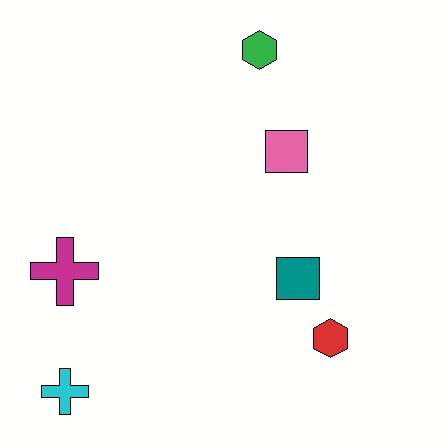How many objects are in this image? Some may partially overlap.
There are 6 objects.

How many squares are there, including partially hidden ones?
There are 2 squares.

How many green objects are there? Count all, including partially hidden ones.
There is 1 green object.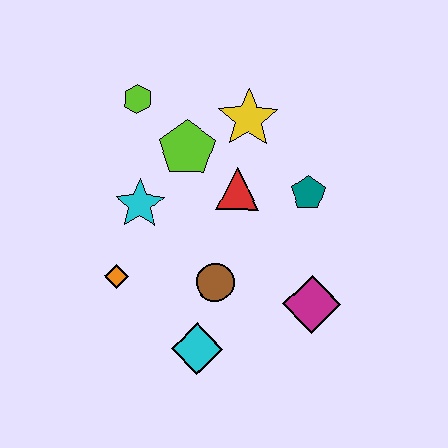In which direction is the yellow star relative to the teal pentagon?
The yellow star is above the teal pentagon.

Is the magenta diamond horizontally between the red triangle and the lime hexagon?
No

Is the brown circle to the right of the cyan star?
Yes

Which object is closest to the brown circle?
The cyan diamond is closest to the brown circle.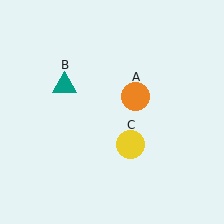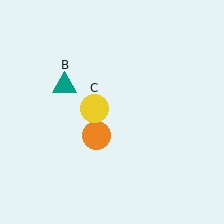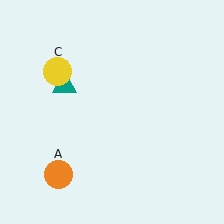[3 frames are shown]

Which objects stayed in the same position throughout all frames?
Teal triangle (object B) remained stationary.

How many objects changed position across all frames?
2 objects changed position: orange circle (object A), yellow circle (object C).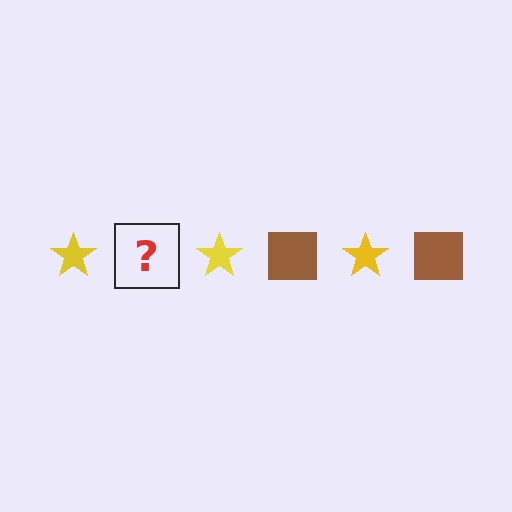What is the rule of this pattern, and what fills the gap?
The rule is that the pattern alternates between yellow star and brown square. The gap should be filled with a brown square.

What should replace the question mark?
The question mark should be replaced with a brown square.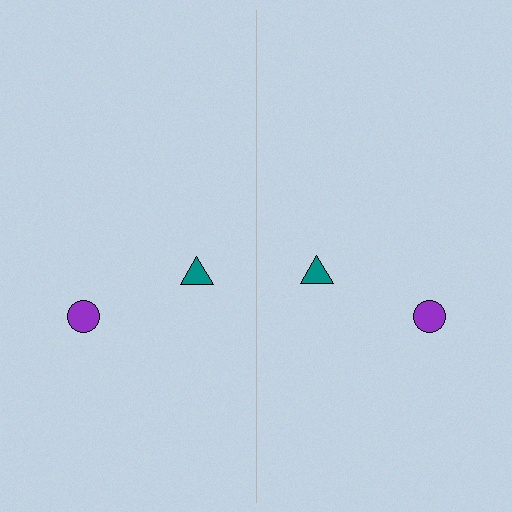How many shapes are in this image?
There are 4 shapes in this image.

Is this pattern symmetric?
Yes, this pattern has bilateral (reflection) symmetry.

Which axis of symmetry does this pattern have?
The pattern has a vertical axis of symmetry running through the center of the image.